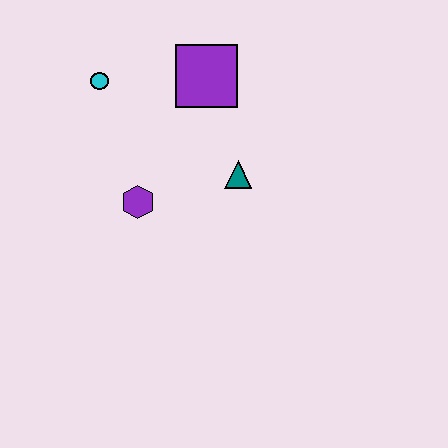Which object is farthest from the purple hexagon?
The purple square is farthest from the purple hexagon.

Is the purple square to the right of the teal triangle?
No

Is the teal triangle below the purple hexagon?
No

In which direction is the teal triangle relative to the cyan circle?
The teal triangle is to the right of the cyan circle.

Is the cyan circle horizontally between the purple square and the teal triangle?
No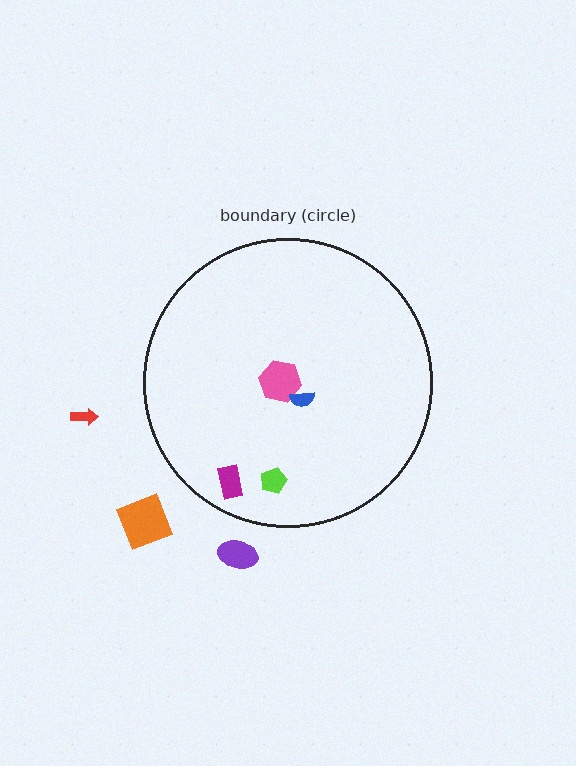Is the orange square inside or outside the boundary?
Outside.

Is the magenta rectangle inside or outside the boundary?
Inside.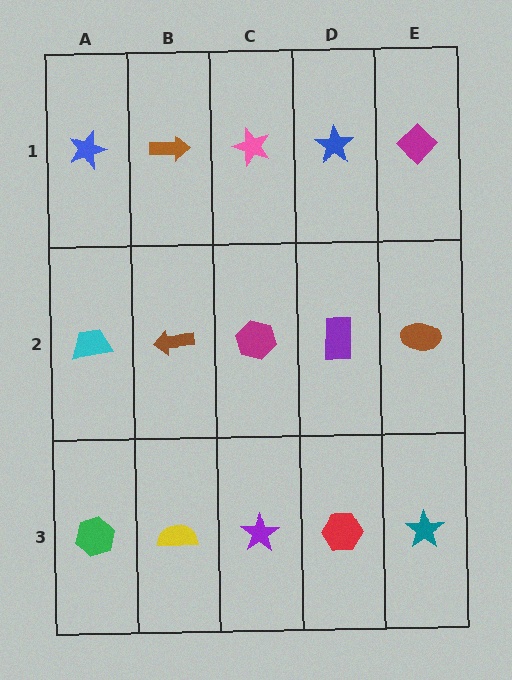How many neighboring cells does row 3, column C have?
3.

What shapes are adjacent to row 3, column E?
A brown ellipse (row 2, column E), a red hexagon (row 3, column D).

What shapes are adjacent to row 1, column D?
A purple rectangle (row 2, column D), a pink star (row 1, column C), a magenta diamond (row 1, column E).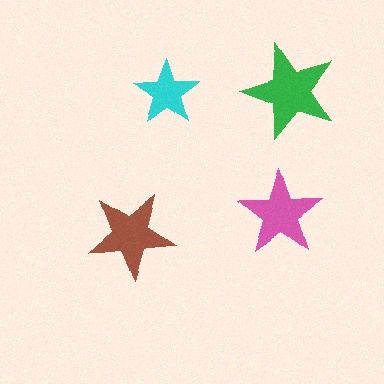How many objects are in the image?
There are 4 objects in the image.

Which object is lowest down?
The brown star is bottommost.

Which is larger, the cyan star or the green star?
The green one.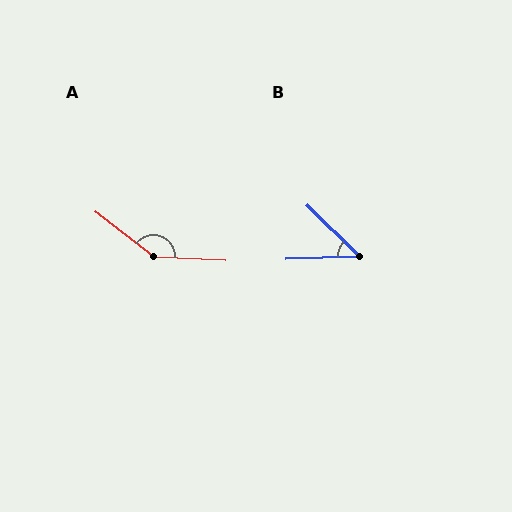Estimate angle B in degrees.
Approximately 47 degrees.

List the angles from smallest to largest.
B (47°), A (145°).